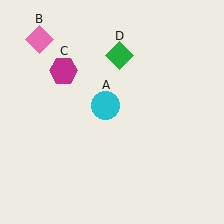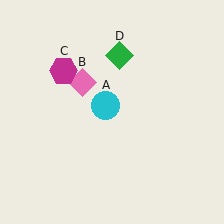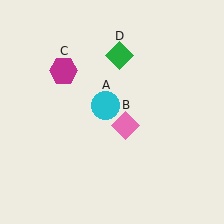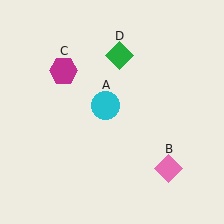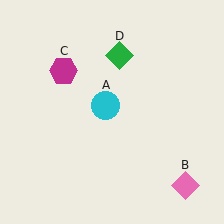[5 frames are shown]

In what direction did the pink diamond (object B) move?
The pink diamond (object B) moved down and to the right.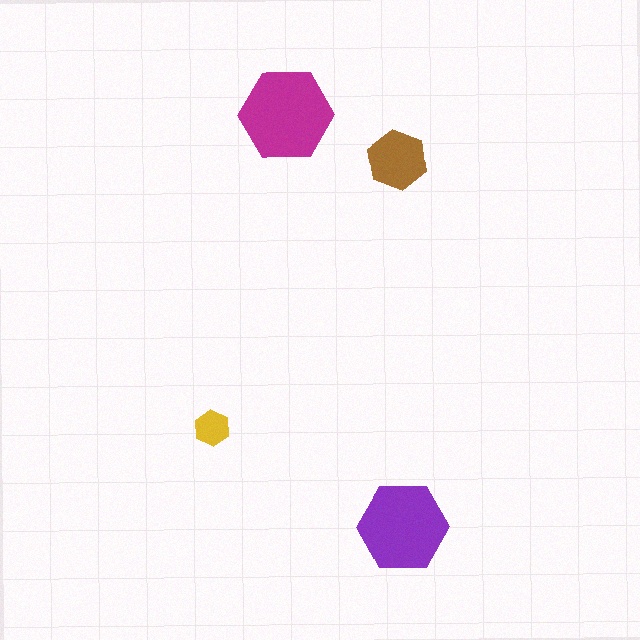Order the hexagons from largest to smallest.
the magenta one, the purple one, the brown one, the yellow one.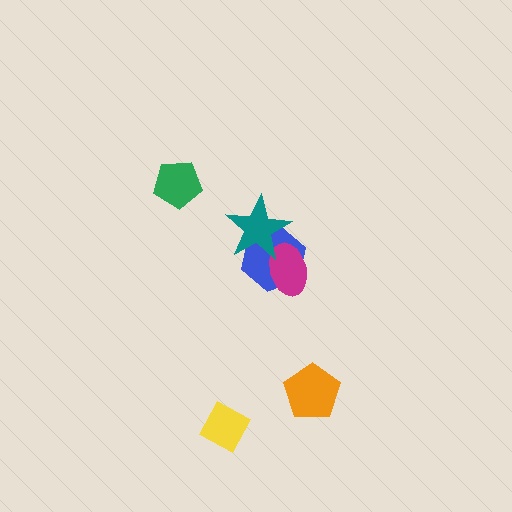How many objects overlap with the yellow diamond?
0 objects overlap with the yellow diamond.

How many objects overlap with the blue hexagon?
2 objects overlap with the blue hexagon.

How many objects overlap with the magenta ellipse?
2 objects overlap with the magenta ellipse.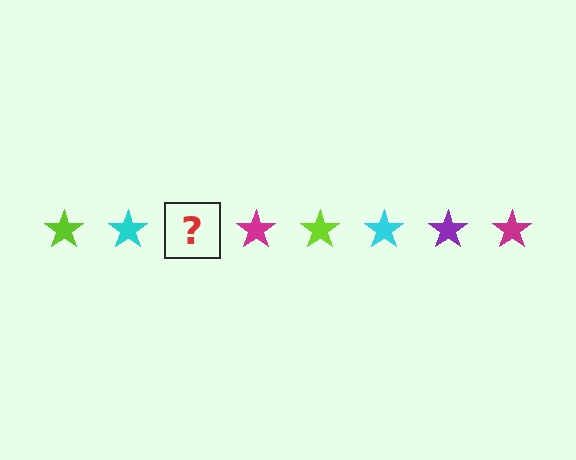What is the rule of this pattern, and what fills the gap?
The rule is that the pattern cycles through lime, cyan, purple, magenta stars. The gap should be filled with a purple star.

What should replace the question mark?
The question mark should be replaced with a purple star.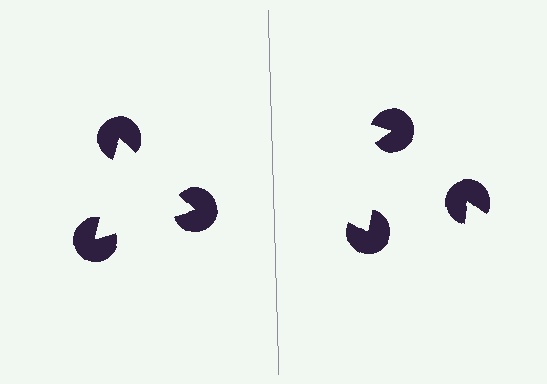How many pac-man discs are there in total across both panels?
6 — 3 on each side.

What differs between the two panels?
The pac-man discs are positioned identically on both sides; only the wedge orientations differ. On the left they align to a triangle; on the right they are misaligned.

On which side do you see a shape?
An illusory triangle appears on the left side. On the right side the wedge cuts are rotated, so no coherent shape forms.